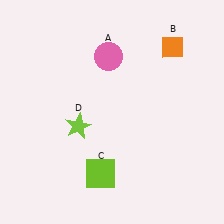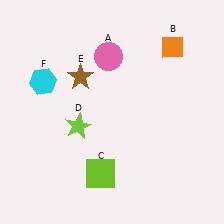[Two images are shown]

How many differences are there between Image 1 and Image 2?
There are 2 differences between the two images.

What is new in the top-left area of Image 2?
A brown star (E) was added in the top-left area of Image 2.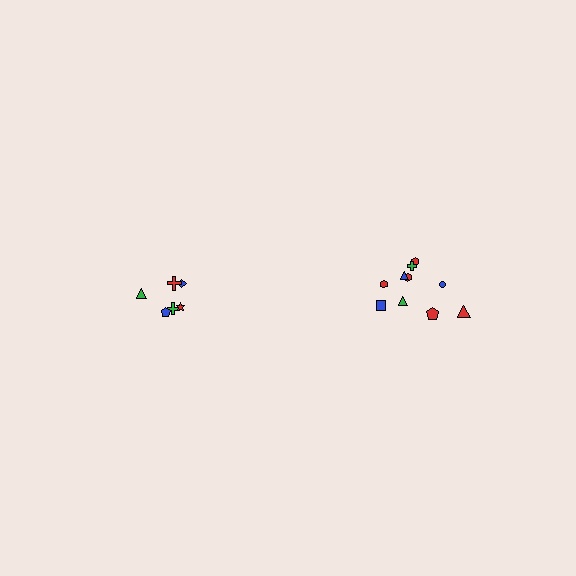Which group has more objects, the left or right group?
The right group.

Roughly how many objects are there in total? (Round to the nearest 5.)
Roughly 15 objects in total.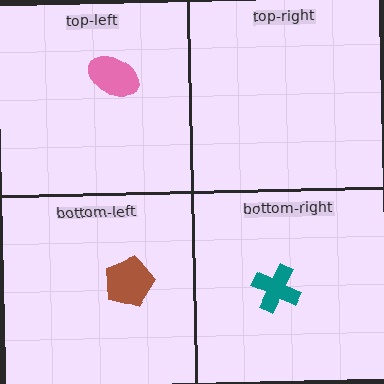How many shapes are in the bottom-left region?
1.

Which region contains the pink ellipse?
The top-left region.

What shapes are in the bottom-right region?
The teal cross.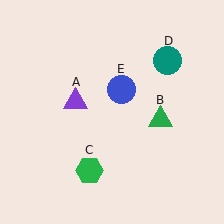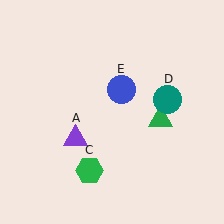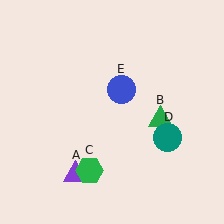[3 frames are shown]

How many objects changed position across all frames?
2 objects changed position: purple triangle (object A), teal circle (object D).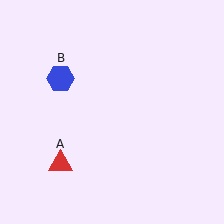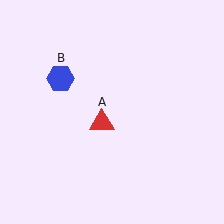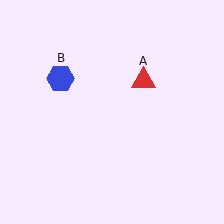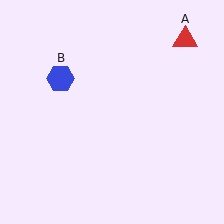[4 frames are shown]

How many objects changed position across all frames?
1 object changed position: red triangle (object A).